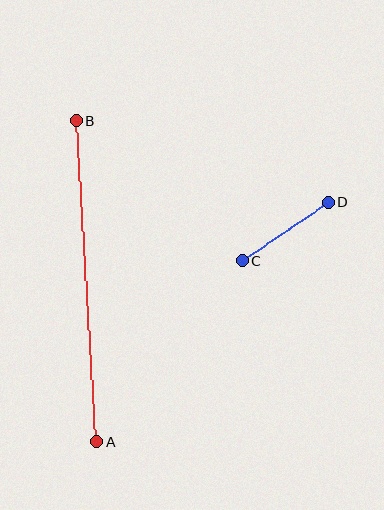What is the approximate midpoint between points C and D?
The midpoint is at approximately (285, 232) pixels.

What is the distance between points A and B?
The distance is approximately 321 pixels.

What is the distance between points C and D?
The distance is approximately 104 pixels.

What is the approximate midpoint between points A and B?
The midpoint is at approximately (86, 281) pixels.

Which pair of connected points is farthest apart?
Points A and B are farthest apart.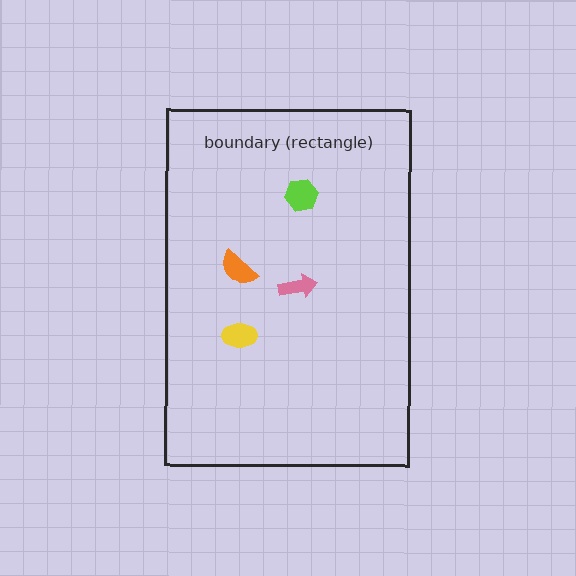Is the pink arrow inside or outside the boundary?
Inside.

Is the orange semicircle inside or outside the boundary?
Inside.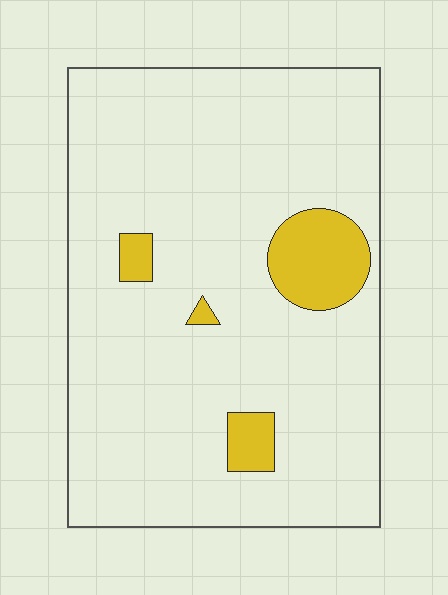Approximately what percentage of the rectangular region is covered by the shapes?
Approximately 10%.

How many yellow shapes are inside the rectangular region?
4.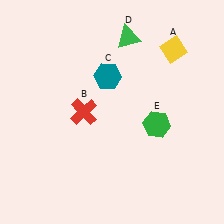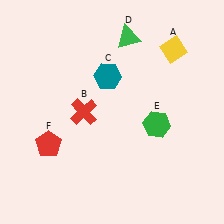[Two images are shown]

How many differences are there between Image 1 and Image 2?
There is 1 difference between the two images.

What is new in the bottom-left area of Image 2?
A red pentagon (F) was added in the bottom-left area of Image 2.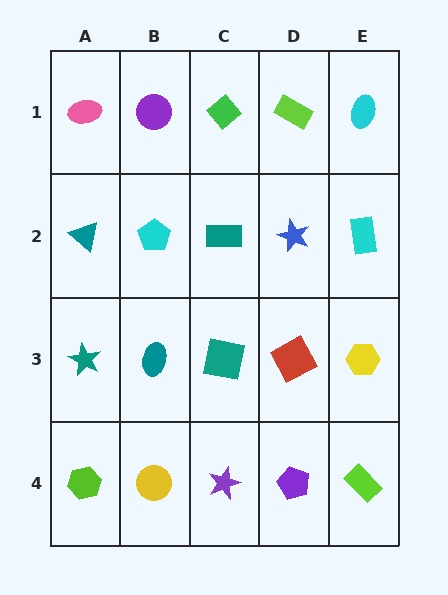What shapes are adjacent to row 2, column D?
A lime rectangle (row 1, column D), a red square (row 3, column D), a teal rectangle (row 2, column C), a cyan rectangle (row 2, column E).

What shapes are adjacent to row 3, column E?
A cyan rectangle (row 2, column E), a lime rectangle (row 4, column E), a red square (row 3, column D).